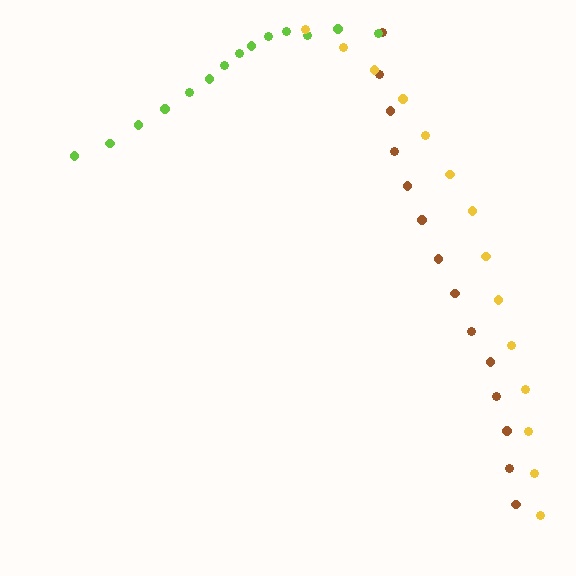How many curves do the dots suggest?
There are 3 distinct paths.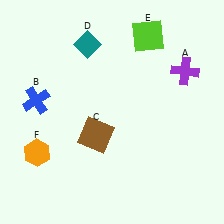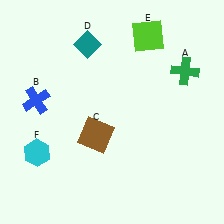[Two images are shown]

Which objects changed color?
A changed from purple to green. F changed from orange to cyan.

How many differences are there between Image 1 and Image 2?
There are 2 differences between the two images.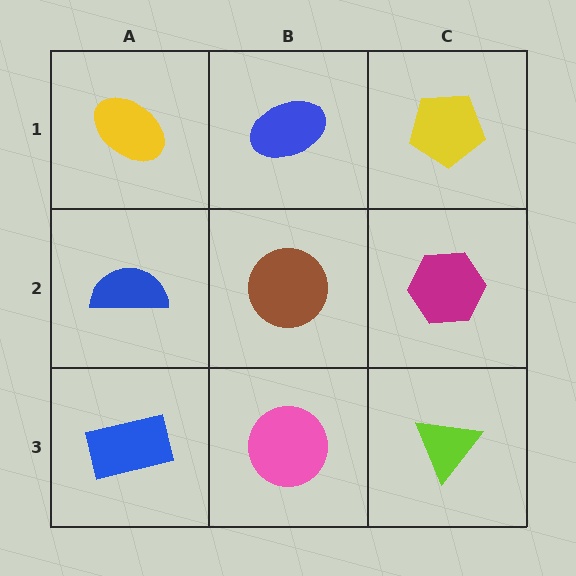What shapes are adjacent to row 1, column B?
A brown circle (row 2, column B), a yellow ellipse (row 1, column A), a yellow pentagon (row 1, column C).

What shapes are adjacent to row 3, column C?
A magenta hexagon (row 2, column C), a pink circle (row 3, column B).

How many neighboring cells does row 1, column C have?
2.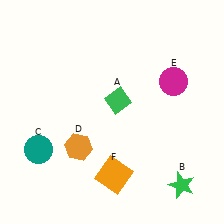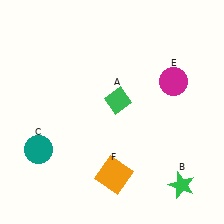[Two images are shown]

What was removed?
The orange hexagon (D) was removed in Image 2.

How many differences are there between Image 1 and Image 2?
There is 1 difference between the two images.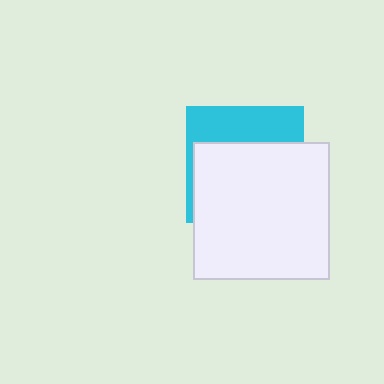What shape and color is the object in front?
The object in front is a white square.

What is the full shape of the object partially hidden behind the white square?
The partially hidden object is a cyan square.